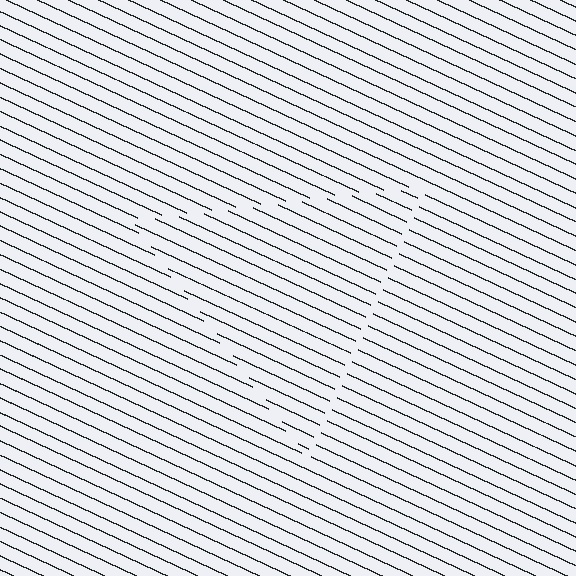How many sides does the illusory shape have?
3 sides — the line-ends trace a triangle.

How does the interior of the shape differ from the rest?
The interior of the shape contains the same grating, shifted by half a period — the contour is defined by the phase discontinuity where line-ends from the inner and outer gratings abut.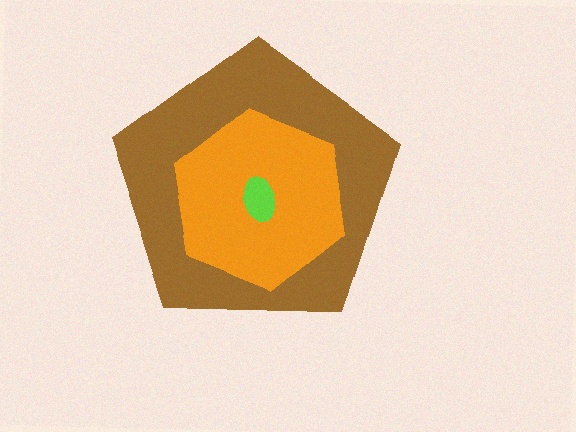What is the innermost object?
The lime ellipse.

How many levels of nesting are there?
3.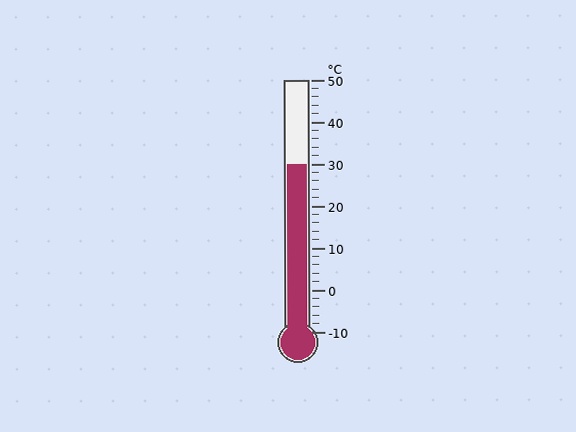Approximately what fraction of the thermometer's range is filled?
The thermometer is filled to approximately 65% of its range.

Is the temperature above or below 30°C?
The temperature is at 30°C.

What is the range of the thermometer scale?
The thermometer scale ranges from -10°C to 50°C.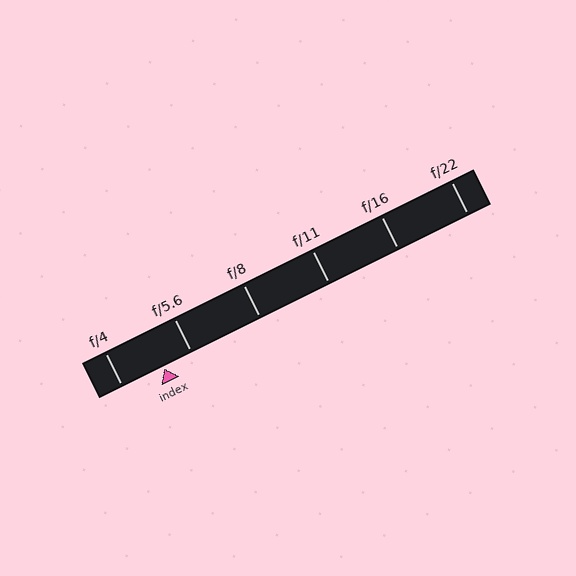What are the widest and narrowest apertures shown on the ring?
The widest aperture shown is f/4 and the narrowest is f/22.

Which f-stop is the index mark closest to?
The index mark is closest to f/5.6.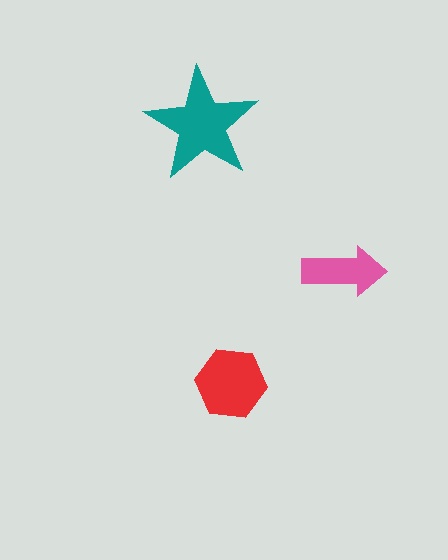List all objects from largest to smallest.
The teal star, the red hexagon, the pink arrow.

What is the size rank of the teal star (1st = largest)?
1st.